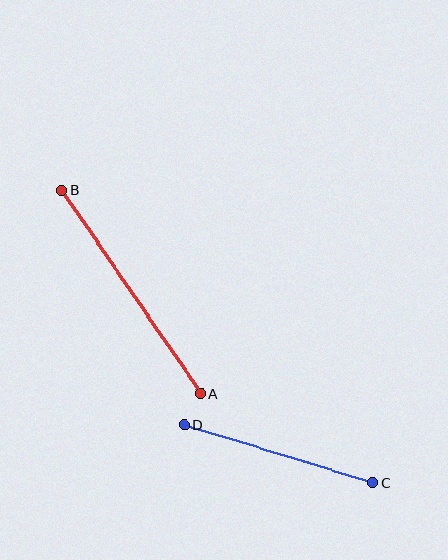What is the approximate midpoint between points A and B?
The midpoint is at approximately (131, 292) pixels.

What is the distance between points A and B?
The distance is approximately 246 pixels.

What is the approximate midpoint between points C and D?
The midpoint is at approximately (279, 454) pixels.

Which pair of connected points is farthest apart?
Points A and B are farthest apart.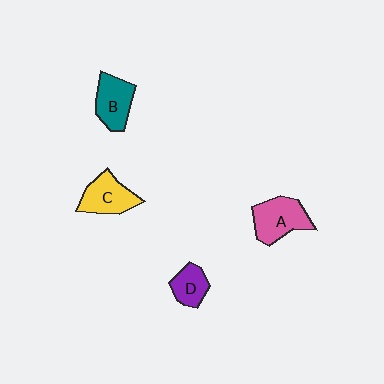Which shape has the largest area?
Shape A (pink).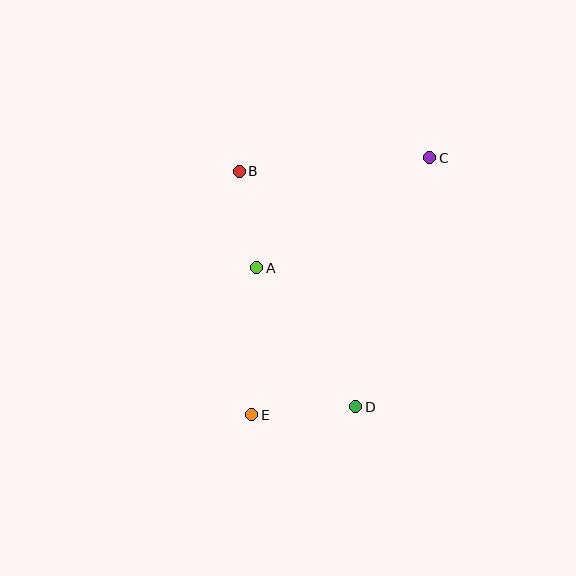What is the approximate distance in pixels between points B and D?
The distance between B and D is approximately 263 pixels.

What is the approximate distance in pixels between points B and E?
The distance between B and E is approximately 244 pixels.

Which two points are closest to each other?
Points A and B are closest to each other.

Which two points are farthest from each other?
Points C and E are farthest from each other.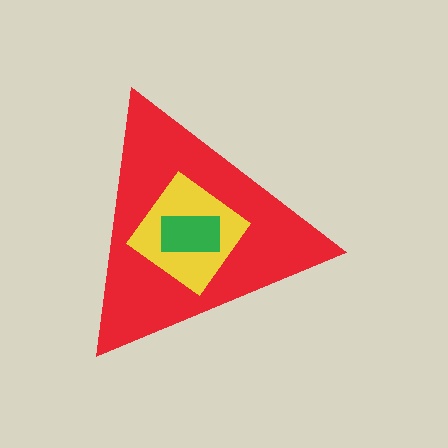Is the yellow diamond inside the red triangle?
Yes.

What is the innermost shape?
The green rectangle.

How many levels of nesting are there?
3.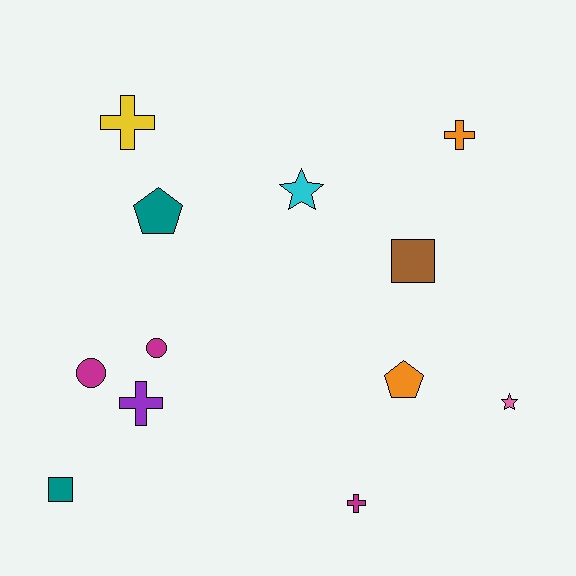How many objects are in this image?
There are 12 objects.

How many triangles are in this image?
There are no triangles.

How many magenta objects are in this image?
There are 3 magenta objects.